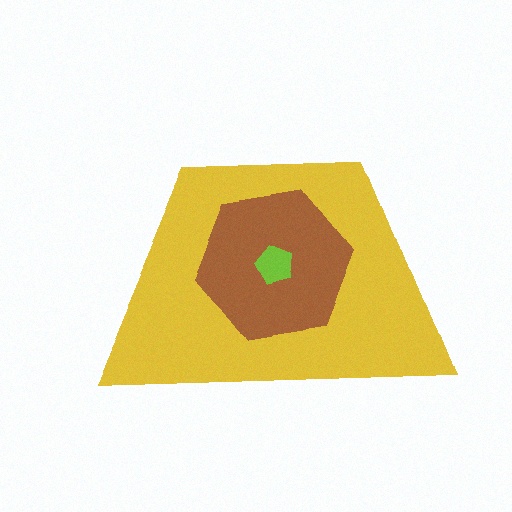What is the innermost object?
The lime pentagon.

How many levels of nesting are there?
3.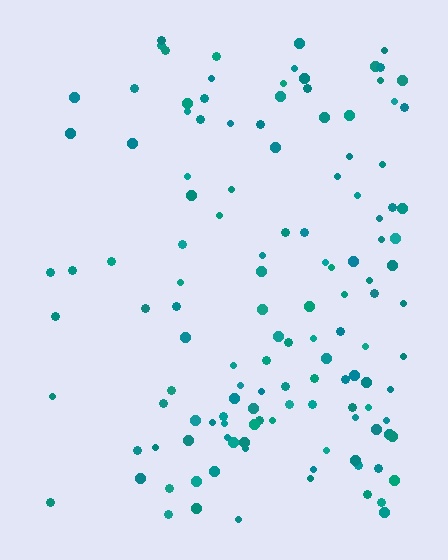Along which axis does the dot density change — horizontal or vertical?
Horizontal.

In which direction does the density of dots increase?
From left to right, with the right side densest.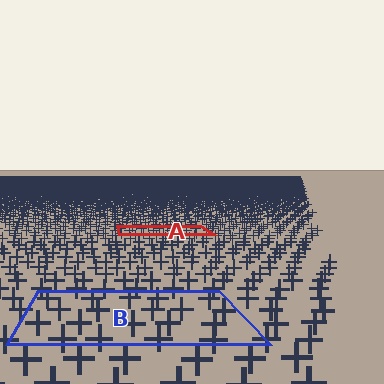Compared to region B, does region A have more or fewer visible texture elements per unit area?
Region A has more texture elements per unit area — they are packed more densely because it is farther away.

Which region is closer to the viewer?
Region B is closer. The texture elements there are larger and more spread out.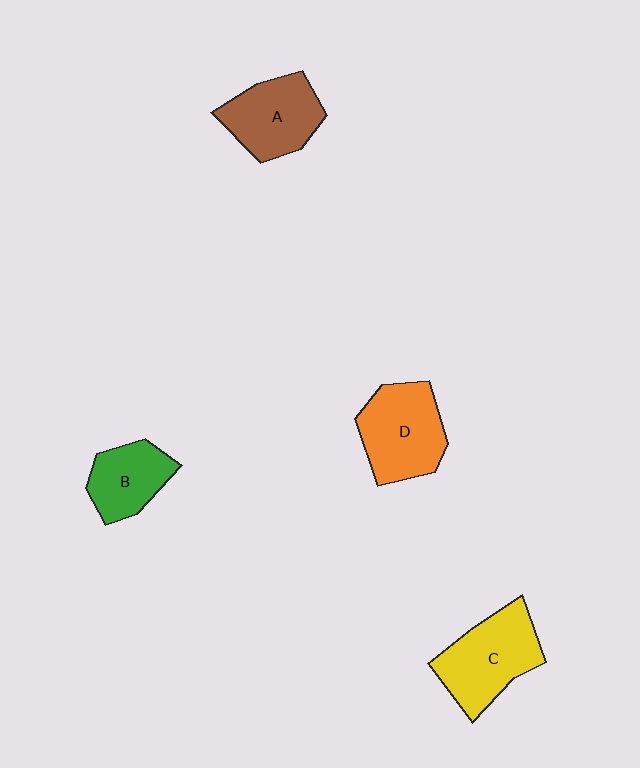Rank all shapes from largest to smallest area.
From largest to smallest: C (yellow), D (orange), A (brown), B (green).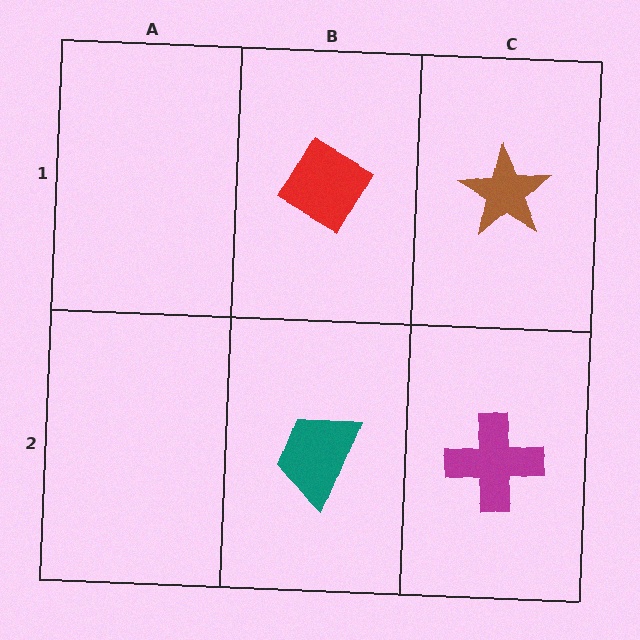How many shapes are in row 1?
2 shapes.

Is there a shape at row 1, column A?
No, that cell is empty.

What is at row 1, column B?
A red diamond.